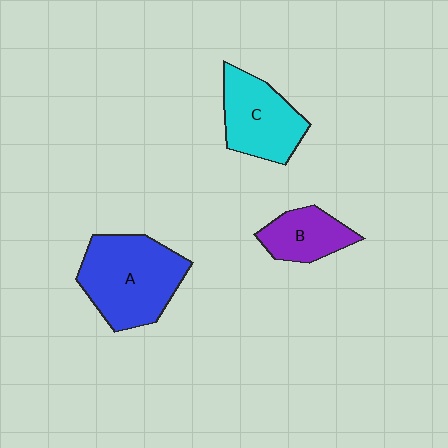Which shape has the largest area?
Shape A (blue).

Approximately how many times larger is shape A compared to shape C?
Approximately 1.3 times.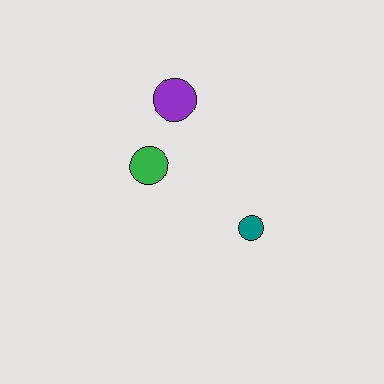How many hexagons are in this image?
There are no hexagons.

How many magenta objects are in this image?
There are no magenta objects.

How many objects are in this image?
There are 3 objects.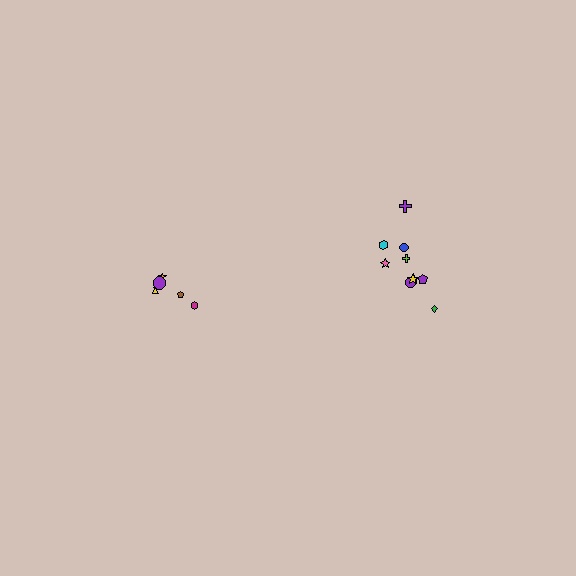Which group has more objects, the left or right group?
The right group.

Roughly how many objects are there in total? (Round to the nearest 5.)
Roughly 15 objects in total.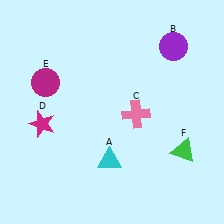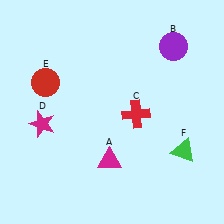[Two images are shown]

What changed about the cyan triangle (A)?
In Image 1, A is cyan. In Image 2, it changed to magenta.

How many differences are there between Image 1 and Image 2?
There are 3 differences between the two images.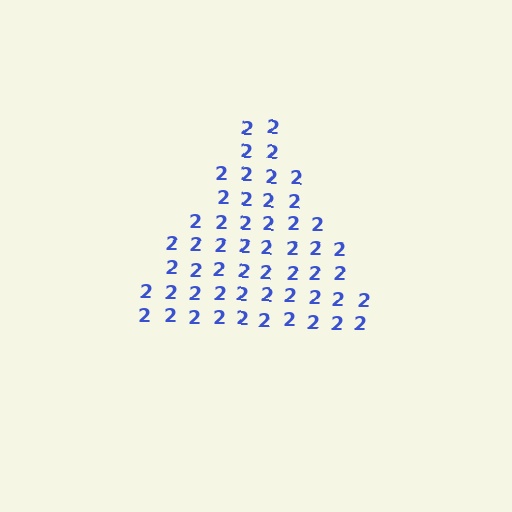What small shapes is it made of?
It is made of small digit 2's.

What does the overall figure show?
The overall figure shows a triangle.